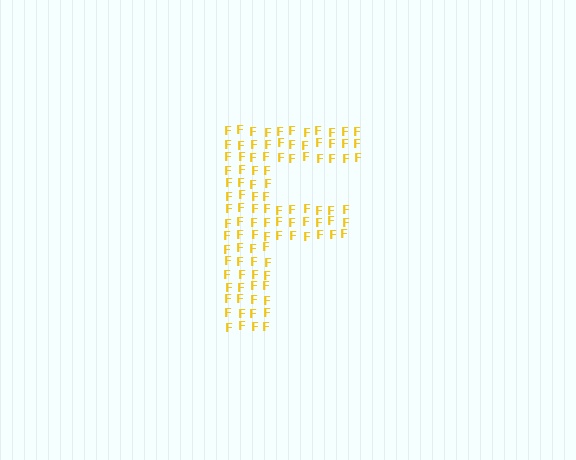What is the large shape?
The large shape is the letter F.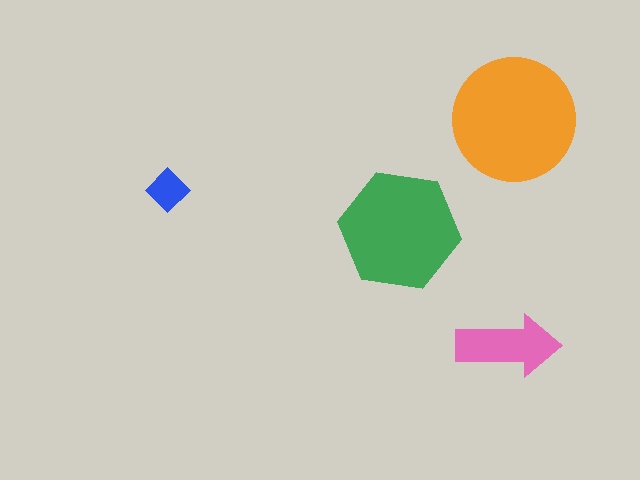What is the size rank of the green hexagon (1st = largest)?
2nd.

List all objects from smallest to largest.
The blue diamond, the pink arrow, the green hexagon, the orange circle.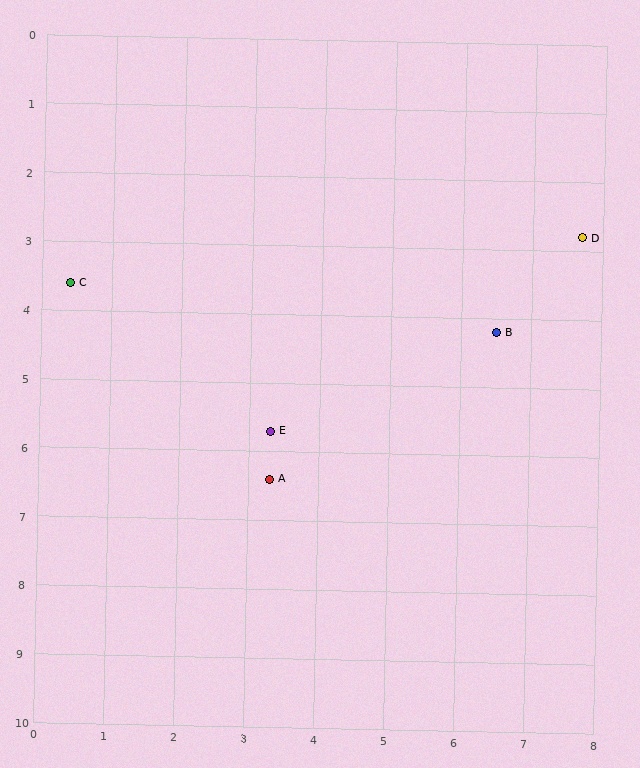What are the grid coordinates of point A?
Point A is at approximately (3.3, 6.4).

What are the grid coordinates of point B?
Point B is at approximately (6.5, 4.2).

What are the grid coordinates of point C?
Point C is at approximately (0.4, 3.6).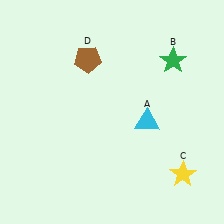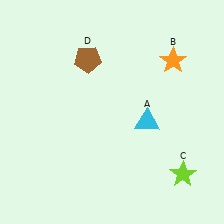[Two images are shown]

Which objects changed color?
B changed from green to orange. C changed from yellow to lime.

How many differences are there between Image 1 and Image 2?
There are 2 differences between the two images.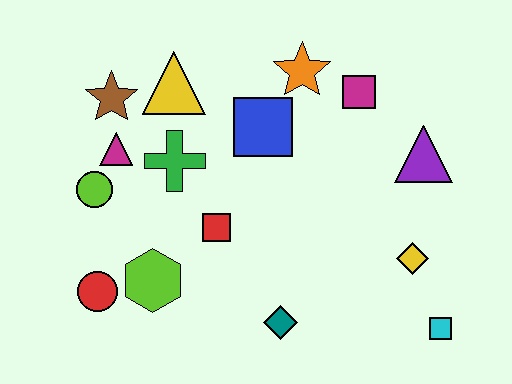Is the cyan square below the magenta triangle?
Yes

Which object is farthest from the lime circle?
The cyan square is farthest from the lime circle.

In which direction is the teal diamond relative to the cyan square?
The teal diamond is to the left of the cyan square.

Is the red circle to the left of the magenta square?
Yes